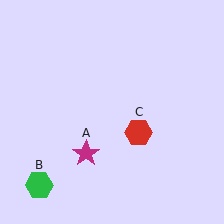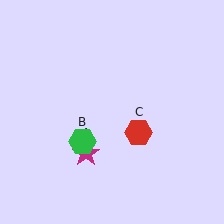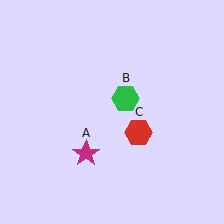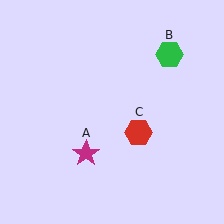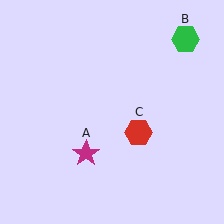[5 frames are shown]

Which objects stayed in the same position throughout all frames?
Magenta star (object A) and red hexagon (object C) remained stationary.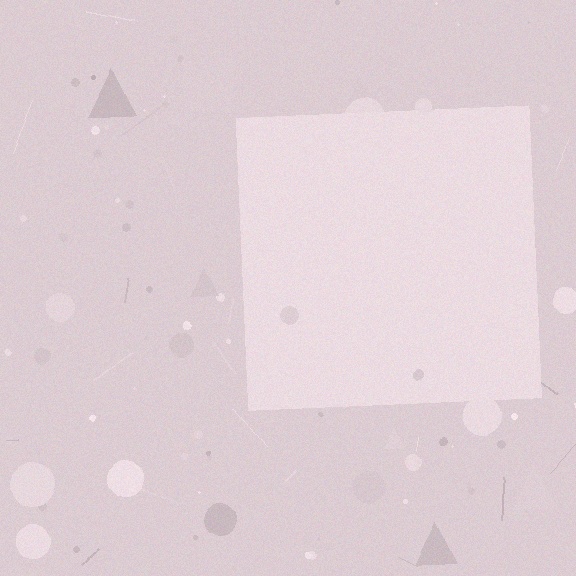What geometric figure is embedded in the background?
A square is embedded in the background.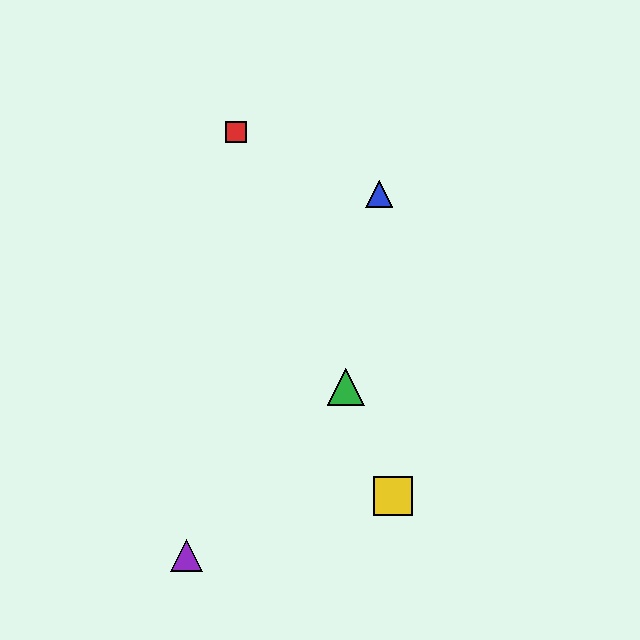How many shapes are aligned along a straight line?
3 shapes (the red square, the green triangle, the yellow square) are aligned along a straight line.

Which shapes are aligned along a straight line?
The red square, the green triangle, the yellow square are aligned along a straight line.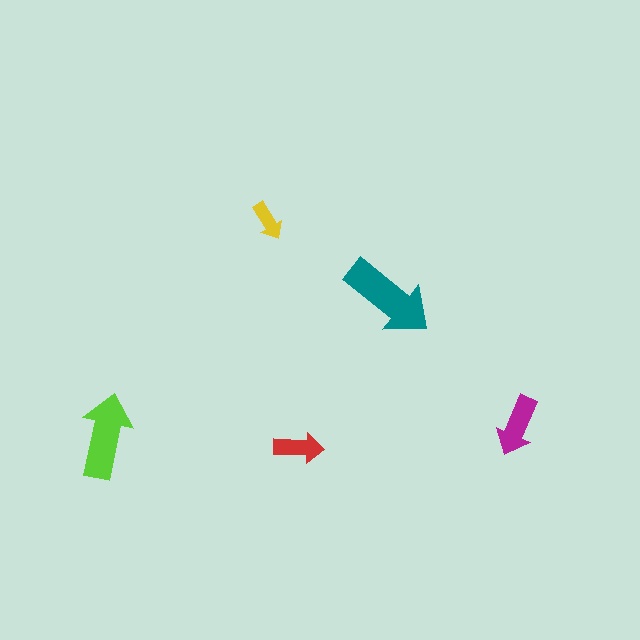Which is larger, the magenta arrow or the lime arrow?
The lime one.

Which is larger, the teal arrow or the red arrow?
The teal one.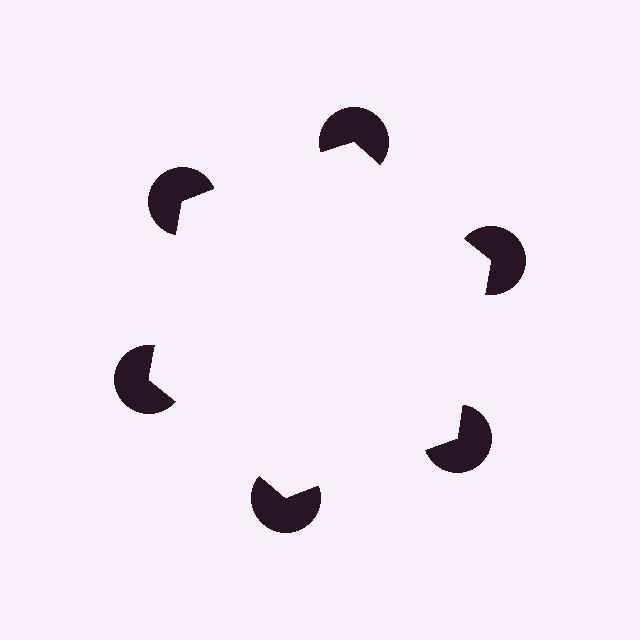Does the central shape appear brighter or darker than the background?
It typically appears slightly brighter than the background, even though no actual brightness change is drawn.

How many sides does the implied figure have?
6 sides.